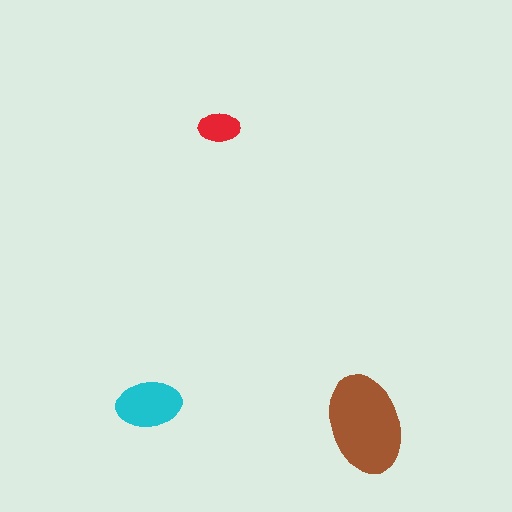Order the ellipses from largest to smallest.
the brown one, the cyan one, the red one.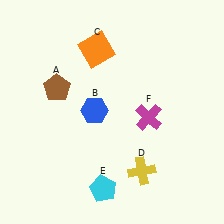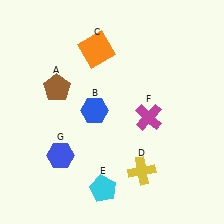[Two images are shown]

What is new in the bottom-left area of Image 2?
A blue hexagon (G) was added in the bottom-left area of Image 2.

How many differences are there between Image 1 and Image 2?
There is 1 difference between the two images.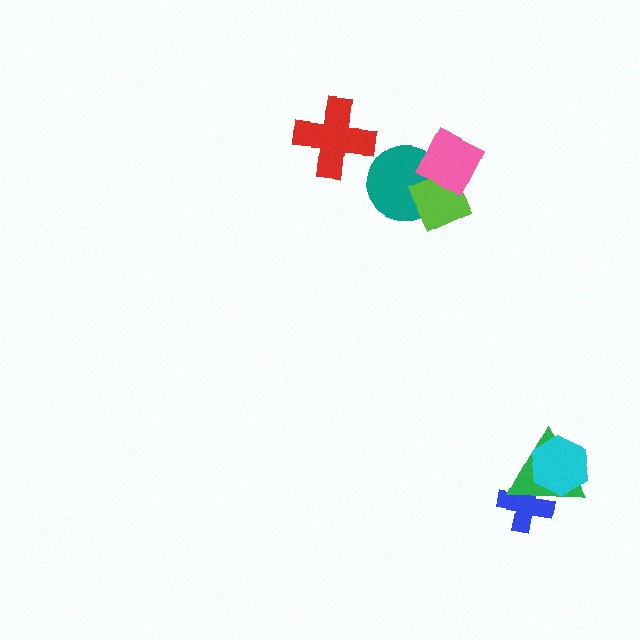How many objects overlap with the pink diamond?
2 objects overlap with the pink diamond.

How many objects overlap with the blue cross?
2 objects overlap with the blue cross.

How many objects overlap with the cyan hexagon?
2 objects overlap with the cyan hexagon.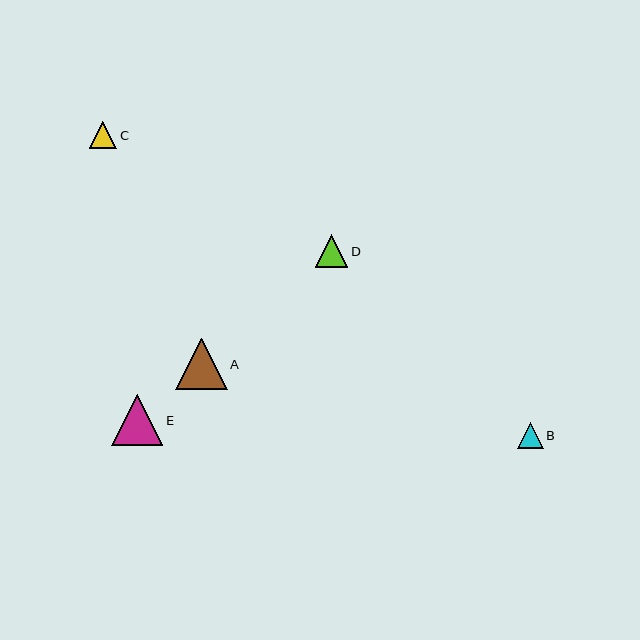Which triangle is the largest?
Triangle A is the largest with a size of approximately 52 pixels.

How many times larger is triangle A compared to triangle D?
Triangle A is approximately 1.6 times the size of triangle D.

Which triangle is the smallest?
Triangle B is the smallest with a size of approximately 26 pixels.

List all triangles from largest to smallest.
From largest to smallest: A, E, D, C, B.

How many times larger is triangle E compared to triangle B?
Triangle E is approximately 2.0 times the size of triangle B.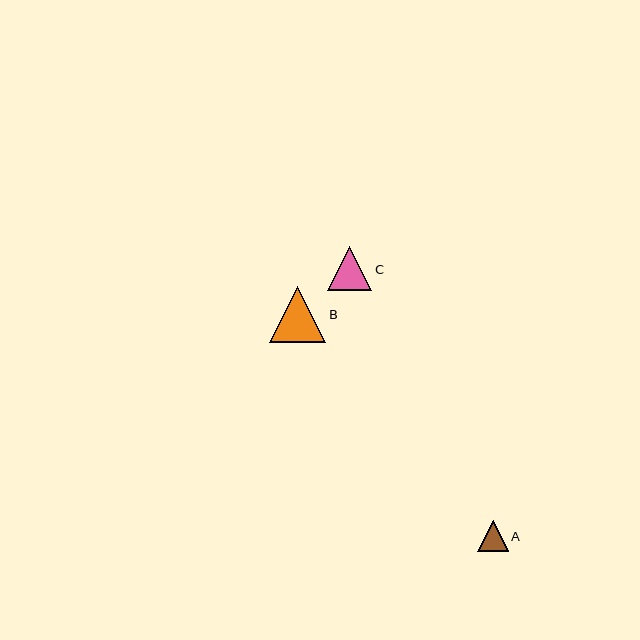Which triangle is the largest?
Triangle B is the largest with a size of approximately 56 pixels.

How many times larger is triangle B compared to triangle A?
Triangle B is approximately 1.8 times the size of triangle A.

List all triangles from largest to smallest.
From largest to smallest: B, C, A.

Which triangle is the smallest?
Triangle A is the smallest with a size of approximately 31 pixels.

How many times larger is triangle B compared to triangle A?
Triangle B is approximately 1.8 times the size of triangle A.